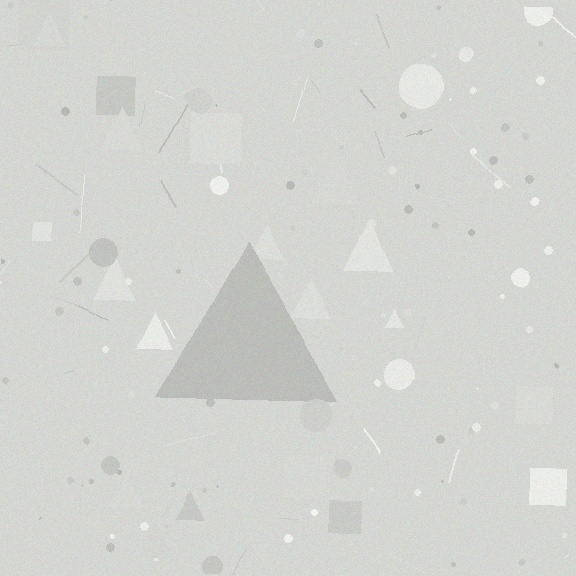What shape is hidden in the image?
A triangle is hidden in the image.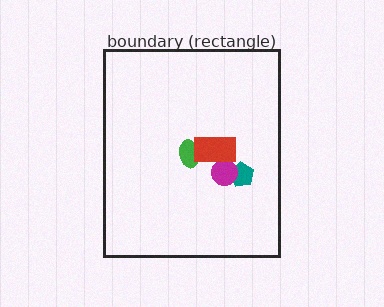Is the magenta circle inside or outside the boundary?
Inside.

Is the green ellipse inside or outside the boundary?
Inside.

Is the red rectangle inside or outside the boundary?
Inside.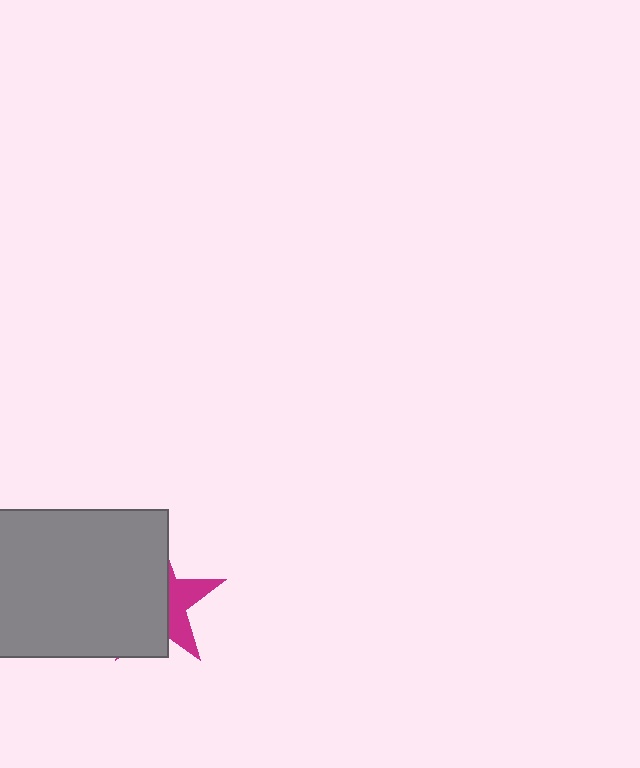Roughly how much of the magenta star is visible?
A small part of it is visible (roughly 34%).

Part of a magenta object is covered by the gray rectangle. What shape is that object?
It is a star.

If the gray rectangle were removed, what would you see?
You would see the complete magenta star.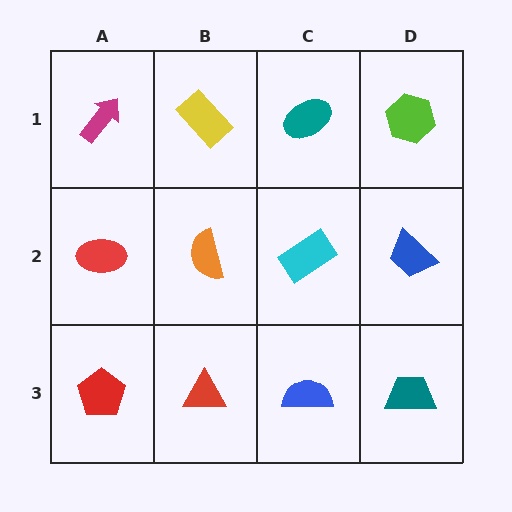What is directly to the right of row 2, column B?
A cyan rectangle.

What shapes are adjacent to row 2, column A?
A magenta arrow (row 1, column A), a red pentagon (row 3, column A), an orange semicircle (row 2, column B).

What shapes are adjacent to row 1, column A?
A red ellipse (row 2, column A), a yellow rectangle (row 1, column B).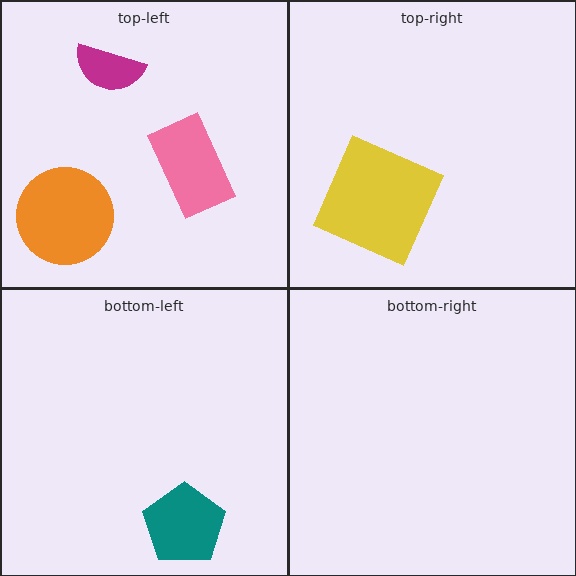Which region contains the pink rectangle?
The top-left region.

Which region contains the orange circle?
The top-left region.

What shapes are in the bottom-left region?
The teal pentagon.